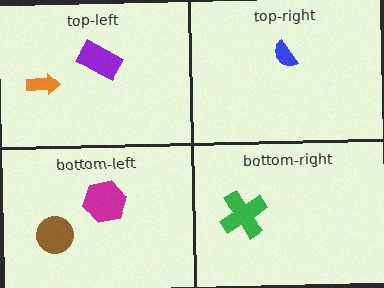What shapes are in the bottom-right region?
The green cross.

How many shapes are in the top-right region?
1.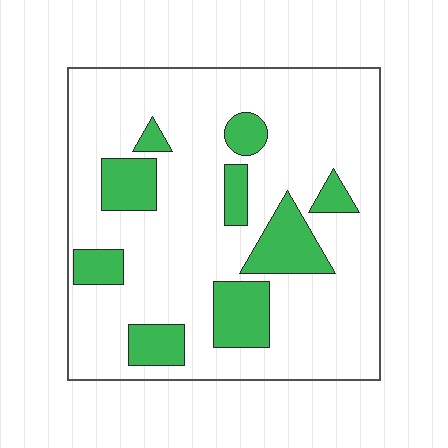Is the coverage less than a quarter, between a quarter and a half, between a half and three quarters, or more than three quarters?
Less than a quarter.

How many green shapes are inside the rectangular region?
9.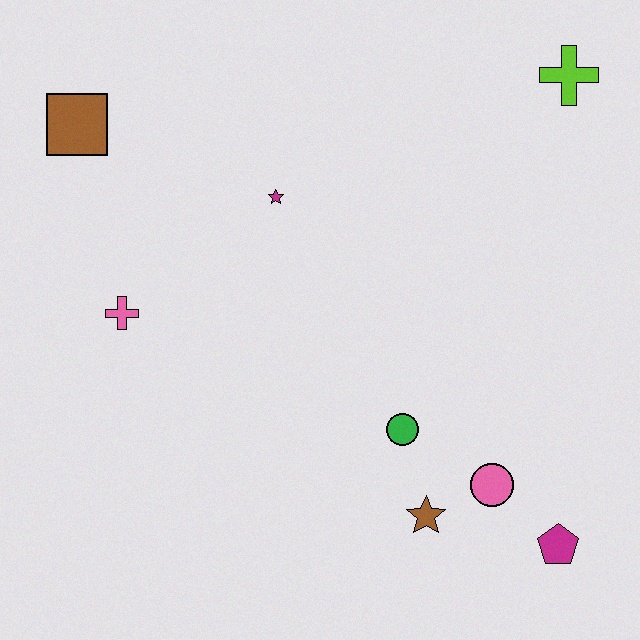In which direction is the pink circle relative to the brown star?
The pink circle is to the right of the brown star.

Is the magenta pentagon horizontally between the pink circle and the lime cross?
Yes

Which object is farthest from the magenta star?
The magenta pentagon is farthest from the magenta star.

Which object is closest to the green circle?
The brown star is closest to the green circle.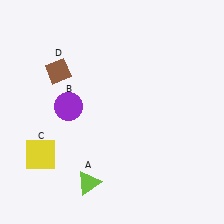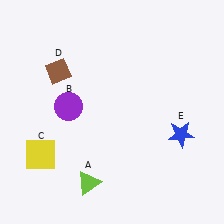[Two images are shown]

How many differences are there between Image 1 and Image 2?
There is 1 difference between the two images.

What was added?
A blue star (E) was added in Image 2.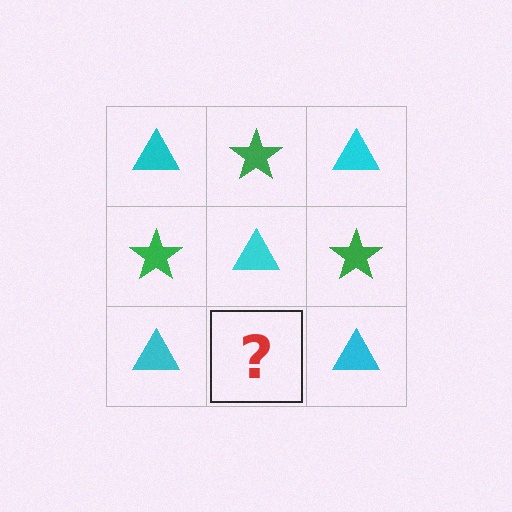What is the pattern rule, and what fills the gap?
The rule is that it alternates cyan triangle and green star in a checkerboard pattern. The gap should be filled with a green star.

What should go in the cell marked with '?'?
The missing cell should contain a green star.